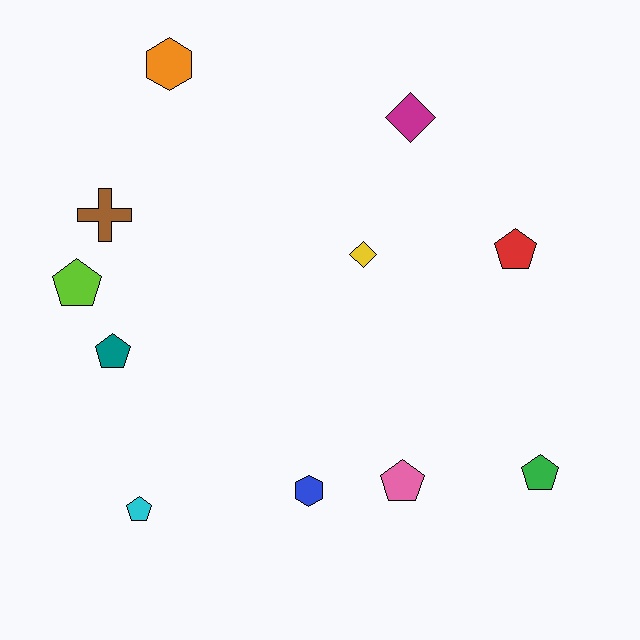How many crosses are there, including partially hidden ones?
There is 1 cross.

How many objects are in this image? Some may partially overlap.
There are 11 objects.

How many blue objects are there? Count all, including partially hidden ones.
There is 1 blue object.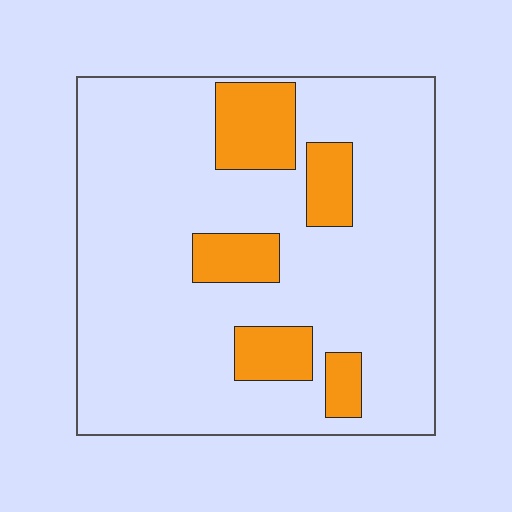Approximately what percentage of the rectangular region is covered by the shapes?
Approximately 15%.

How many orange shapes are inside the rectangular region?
5.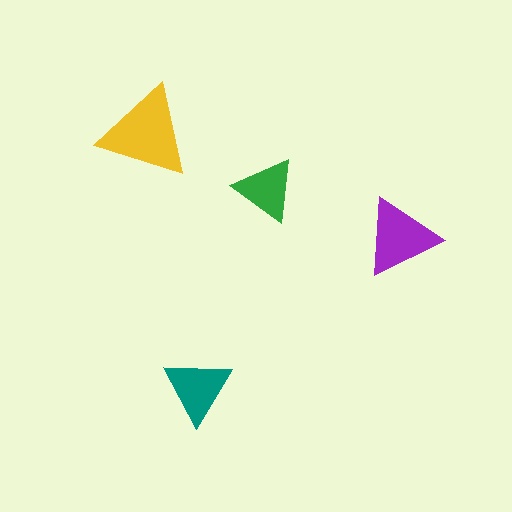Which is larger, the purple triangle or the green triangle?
The purple one.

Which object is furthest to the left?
The yellow triangle is leftmost.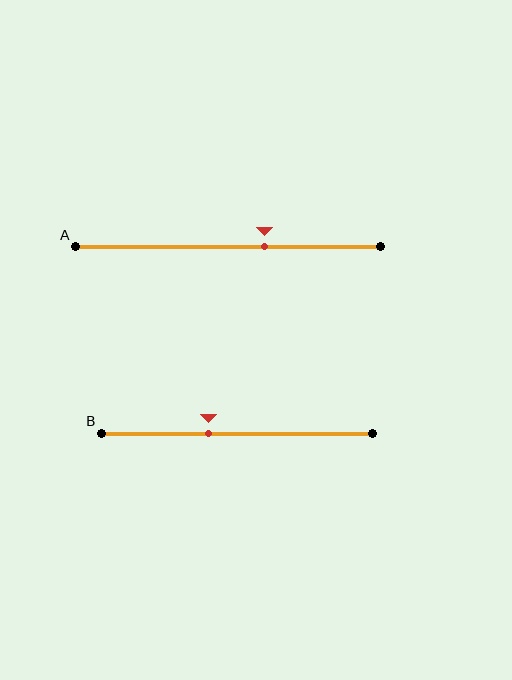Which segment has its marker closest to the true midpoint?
Segment B has its marker closest to the true midpoint.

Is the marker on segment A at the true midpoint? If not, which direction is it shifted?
No, the marker on segment A is shifted to the right by about 12% of the segment length.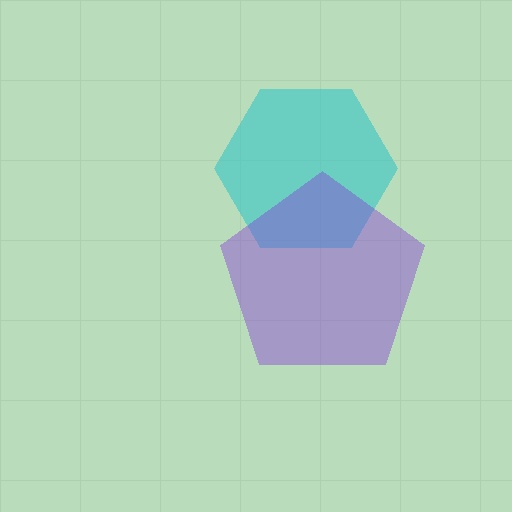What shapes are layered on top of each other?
The layered shapes are: a cyan hexagon, a purple pentagon.